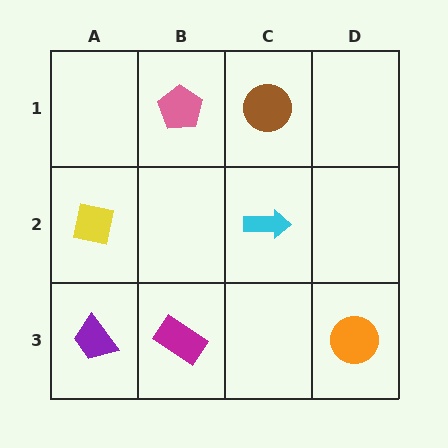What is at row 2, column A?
A yellow square.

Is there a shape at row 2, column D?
No, that cell is empty.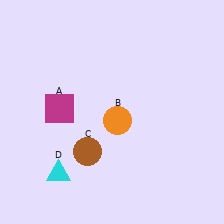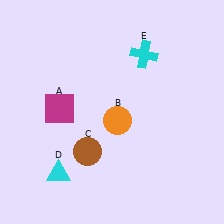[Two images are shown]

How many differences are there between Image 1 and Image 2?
There is 1 difference between the two images.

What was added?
A cyan cross (E) was added in Image 2.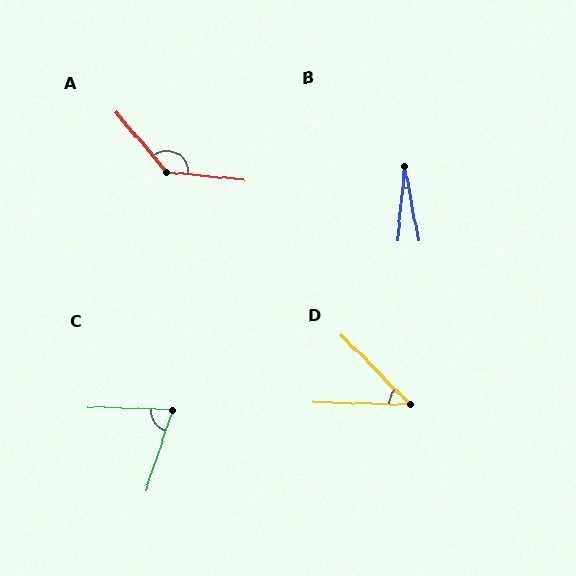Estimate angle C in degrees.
Approximately 73 degrees.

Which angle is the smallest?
B, at approximately 16 degrees.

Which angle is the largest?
A, at approximately 136 degrees.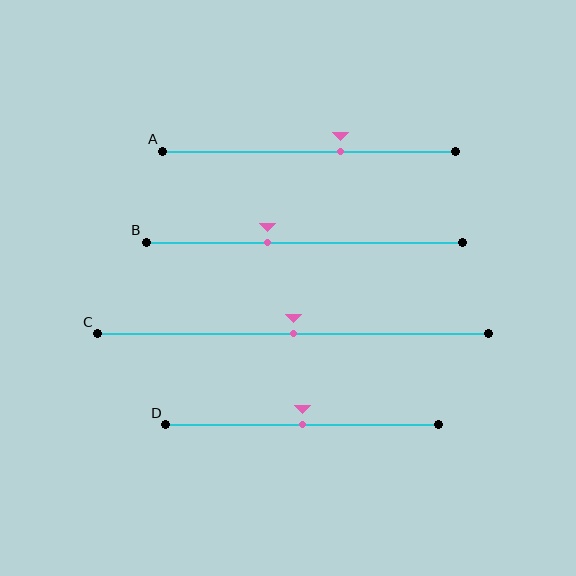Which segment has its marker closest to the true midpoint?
Segment C has its marker closest to the true midpoint.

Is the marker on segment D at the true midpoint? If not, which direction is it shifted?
Yes, the marker on segment D is at the true midpoint.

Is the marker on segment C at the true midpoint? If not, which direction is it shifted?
Yes, the marker on segment C is at the true midpoint.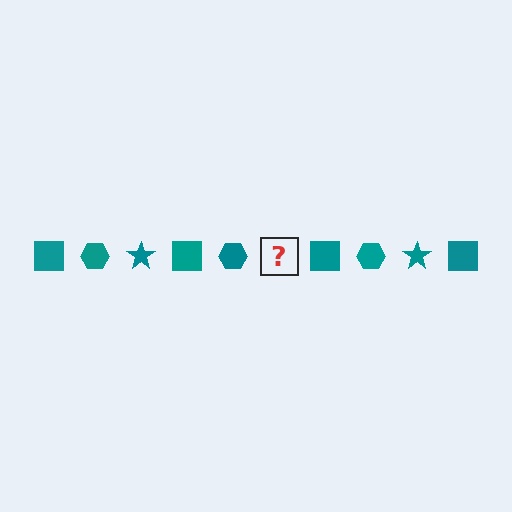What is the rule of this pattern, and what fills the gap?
The rule is that the pattern cycles through square, hexagon, star shapes in teal. The gap should be filled with a teal star.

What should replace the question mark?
The question mark should be replaced with a teal star.